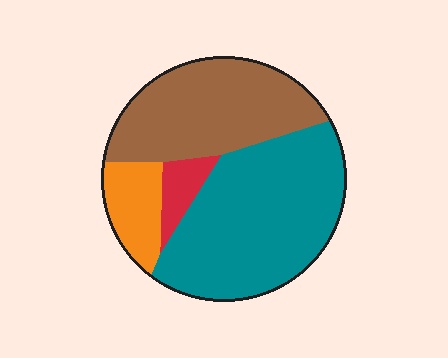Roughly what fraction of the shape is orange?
Orange takes up less than a sixth of the shape.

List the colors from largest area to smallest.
From largest to smallest: teal, brown, orange, red.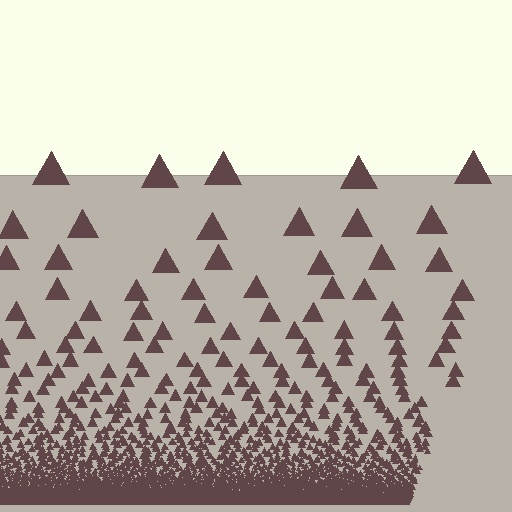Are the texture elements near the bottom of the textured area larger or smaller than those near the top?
Smaller. The gradient is inverted — elements near the bottom are smaller and denser.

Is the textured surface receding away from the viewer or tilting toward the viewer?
The surface appears to tilt toward the viewer. Texture elements get larger and sparser toward the top.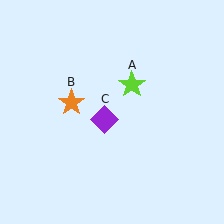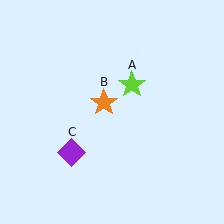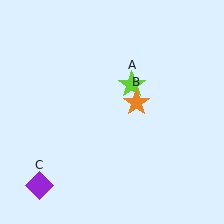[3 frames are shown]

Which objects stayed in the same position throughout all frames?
Lime star (object A) remained stationary.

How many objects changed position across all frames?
2 objects changed position: orange star (object B), purple diamond (object C).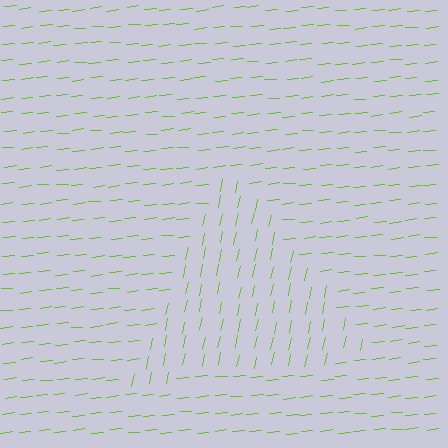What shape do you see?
I see a triangle.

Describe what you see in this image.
The image is filled with small lime line segments. A triangle region in the image has lines oriented differently from the surrounding lines, creating a visible texture boundary.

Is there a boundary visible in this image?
Yes, there is a texture boundary formed by a change in line orientation.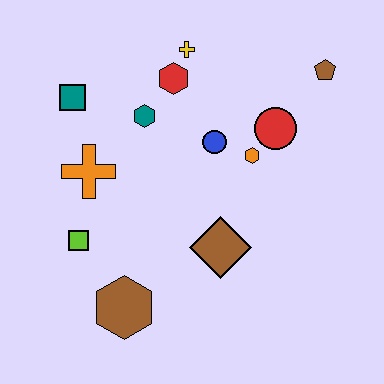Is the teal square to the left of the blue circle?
Yes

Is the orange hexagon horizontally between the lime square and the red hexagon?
No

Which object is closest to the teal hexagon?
The red hexagon is closest to the teal hexagon.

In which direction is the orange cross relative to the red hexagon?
The orange cross is below the red hexagon.